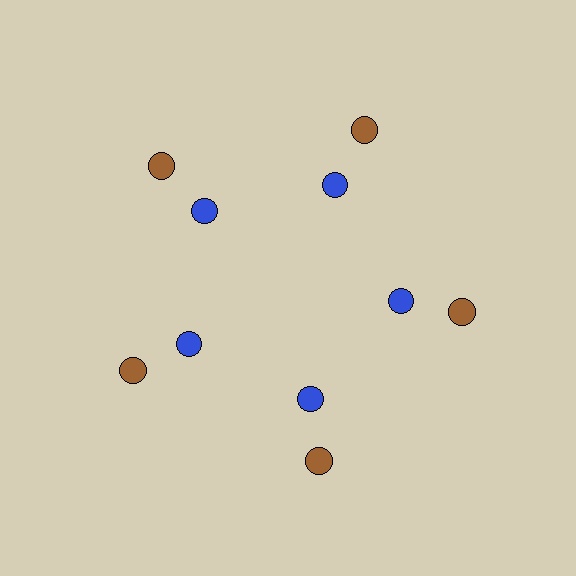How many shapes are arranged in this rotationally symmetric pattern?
There are 10 shapes, arranged in 5 groups of 2.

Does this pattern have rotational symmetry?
Yes, this pattern has 5-fold rotational symmetry. It looks the same after rotating 72 degrees around the center.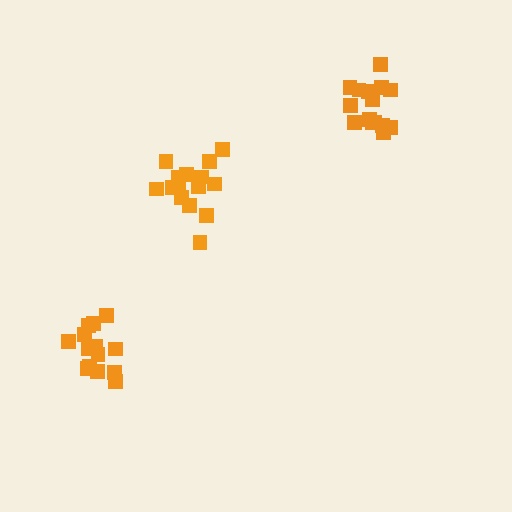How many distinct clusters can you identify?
There are 3 distinct clusters.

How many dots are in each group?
Group 1: 14 dots, Group 2: 15 dots, Group 3: 15 dots (44 total).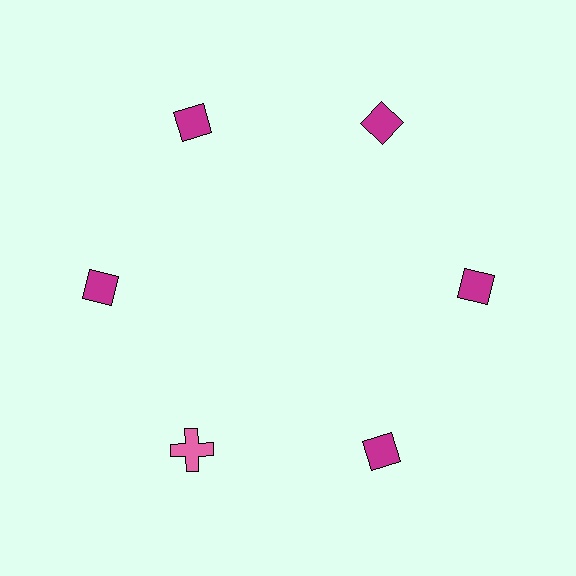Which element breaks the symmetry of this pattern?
The pink cross at roughly the 7 o'clock position breaks the symmetry. All other shapes are magenta diamonds.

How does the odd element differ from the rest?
It differs in both color (pink instead of magenta) and shape (cross instead of diamond).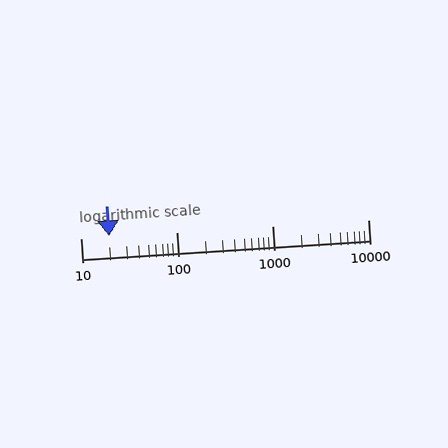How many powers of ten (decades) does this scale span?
The scale spans 3 decades, from 10 to 10000.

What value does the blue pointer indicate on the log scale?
The pointer indicates approximately 20.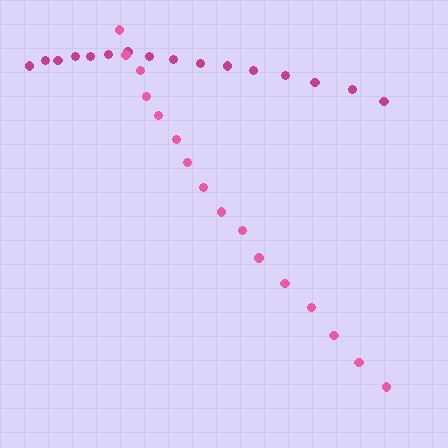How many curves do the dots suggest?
There are 2 distinct paths.